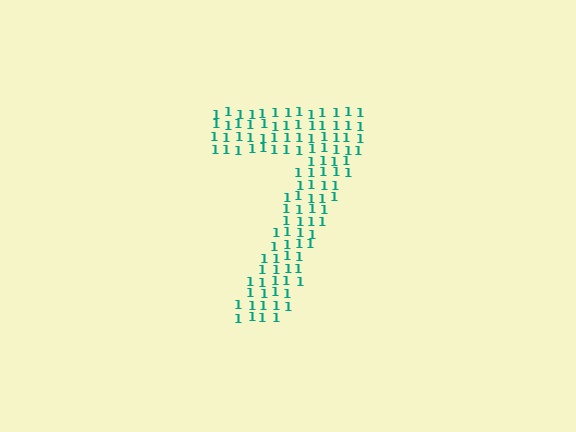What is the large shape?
The large shape is the digit 7.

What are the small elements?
The small elements are digit 1's.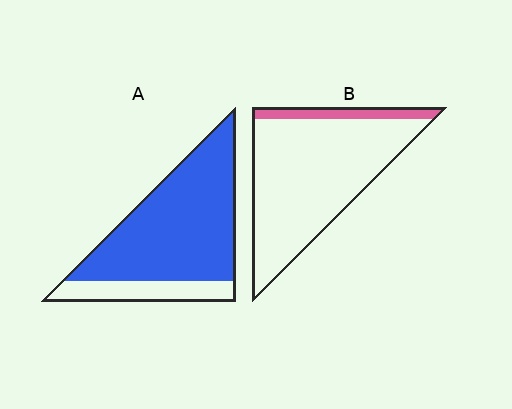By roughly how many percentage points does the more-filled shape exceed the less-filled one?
By roughly 70 percentage points (A over B).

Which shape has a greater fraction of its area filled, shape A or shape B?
Shape A.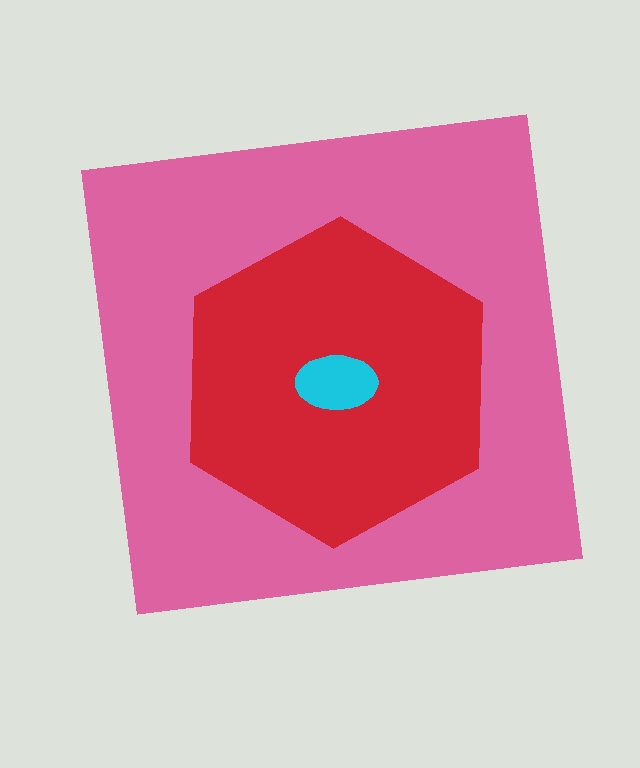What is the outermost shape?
The pink square.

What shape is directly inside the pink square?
The red hexagon.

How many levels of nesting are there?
3.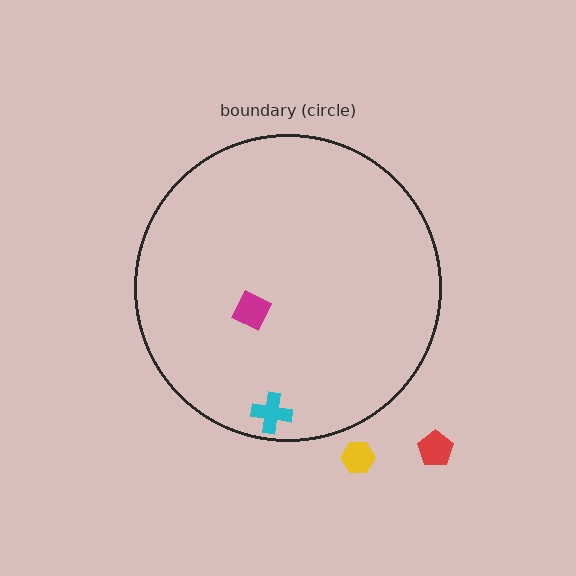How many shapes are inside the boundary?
2 inside, 2 outside.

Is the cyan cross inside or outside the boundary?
Inside.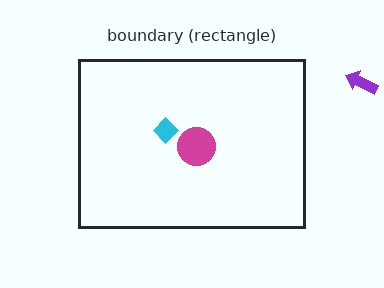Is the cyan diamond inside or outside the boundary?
Inside.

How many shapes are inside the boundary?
2 inside, 1 outside.